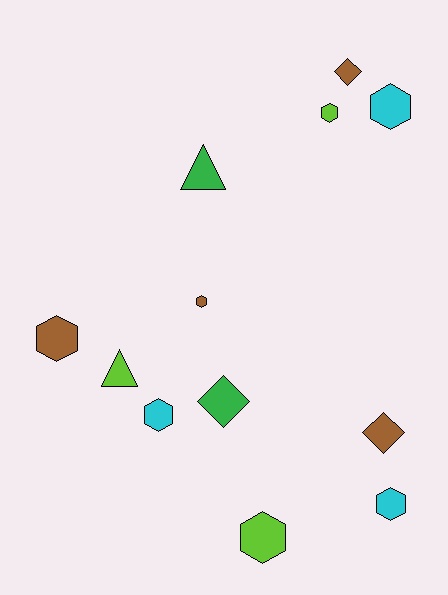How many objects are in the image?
There are 12 objects.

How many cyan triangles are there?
There are no cyan triangles.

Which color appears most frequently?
Brown, with 4 objects.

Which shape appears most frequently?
Hexagon, with 7 objects.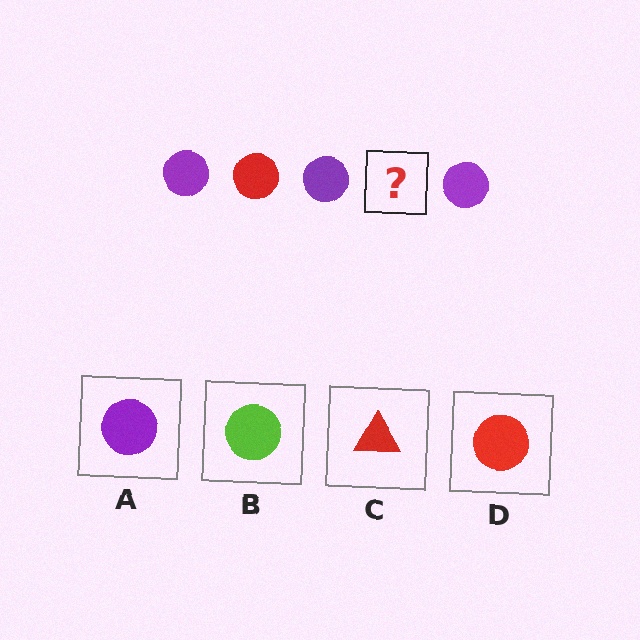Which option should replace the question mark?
Option D.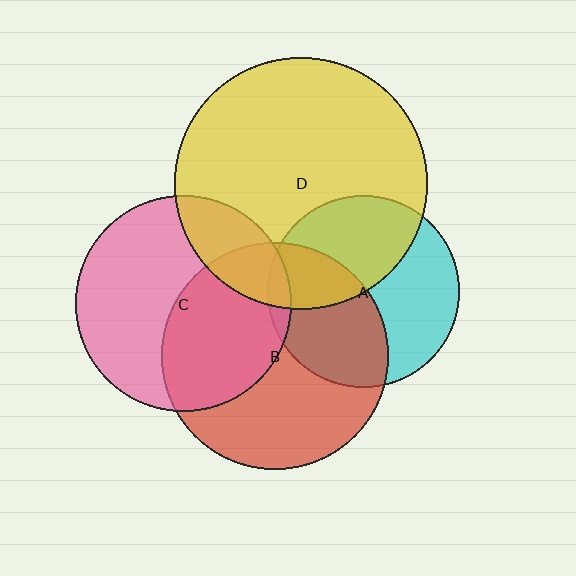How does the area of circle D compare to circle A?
Approximately 1.7 times.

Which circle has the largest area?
Circle D (yellow).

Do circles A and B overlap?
Yes.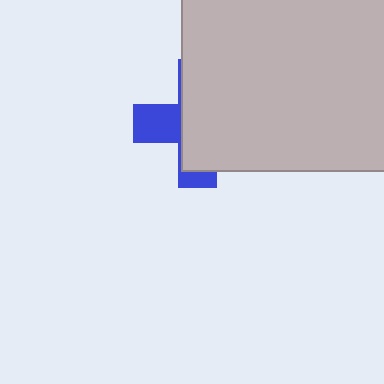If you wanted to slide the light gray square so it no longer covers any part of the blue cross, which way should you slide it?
Slide it right — that is the most direct way to separate the two shapes.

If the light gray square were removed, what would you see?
You would see the complete blue cross.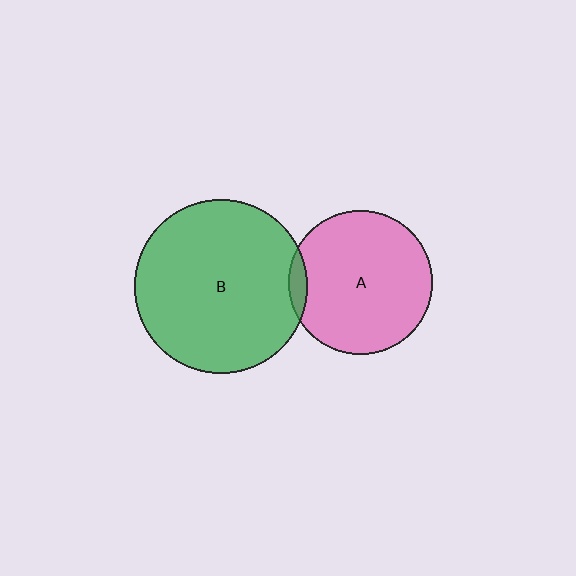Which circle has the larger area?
Circle B (green).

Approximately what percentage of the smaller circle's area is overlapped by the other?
Approximately 5%.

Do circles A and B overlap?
Yes.